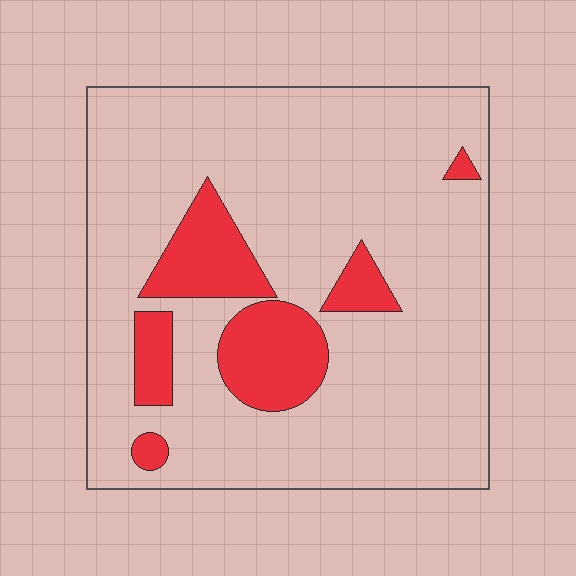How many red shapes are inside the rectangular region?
6.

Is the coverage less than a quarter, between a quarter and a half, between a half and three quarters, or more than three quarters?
Less than a quarter.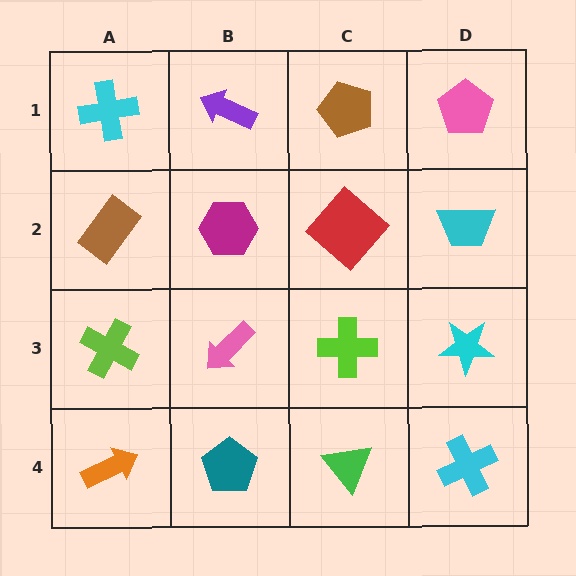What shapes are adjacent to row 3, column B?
A magenta hexagon (row 2, column B), a teal pentagon (row 4, column B), a lime cross (row 3, column A), a lime cross (row 3, column C).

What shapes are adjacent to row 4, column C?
A lime cross (row 3, column C), a teal pentagon (row 4, column B), a cyan cross (row 4, column D).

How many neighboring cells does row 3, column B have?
4.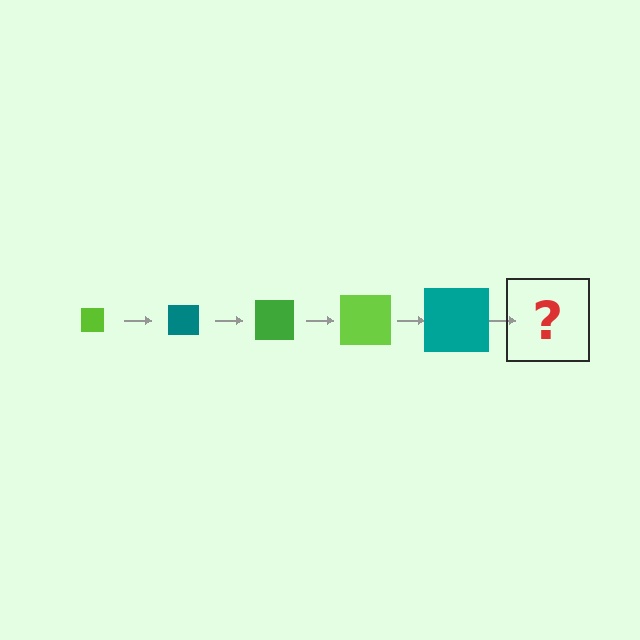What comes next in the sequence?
The next element should be a green square, larger than the previous one.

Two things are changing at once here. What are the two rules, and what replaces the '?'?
The two rules are that the square grows larger each step and the color cycles through lime, teal, and green. The '?' should be a green square, larger than the previous one.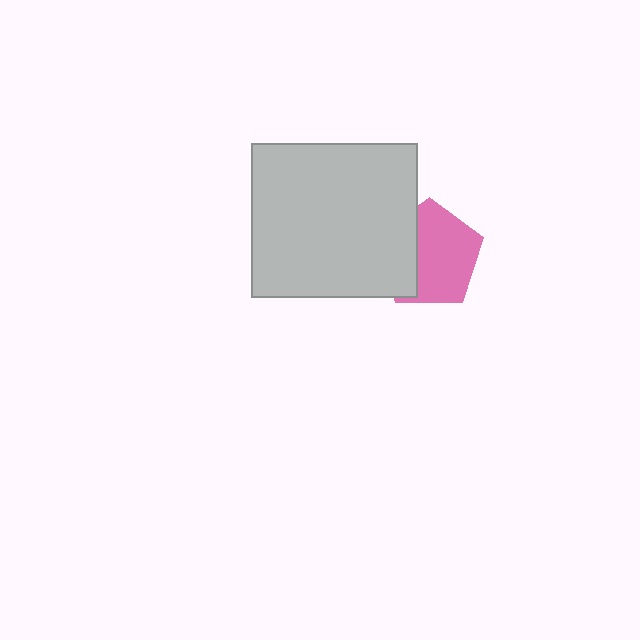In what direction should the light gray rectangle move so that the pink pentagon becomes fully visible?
The light gray rectangle should move left. That is the shortest direction to clear the overlap and leave the pink pentagon fully visible.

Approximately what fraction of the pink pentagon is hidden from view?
Roughly 34% of the pink pentagon is hidden behind the light gray rectangle.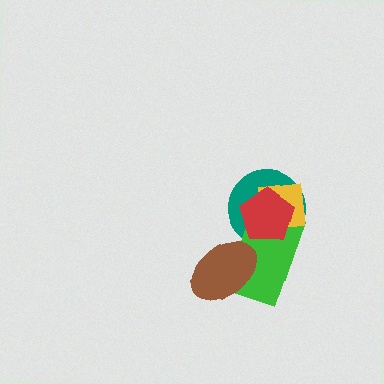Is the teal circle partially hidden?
Yes, it is partially covered by another shape.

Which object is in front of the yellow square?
The red pentagon is in front of the yellow square.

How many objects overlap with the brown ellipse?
1 object overlaps with the brown ellipse.